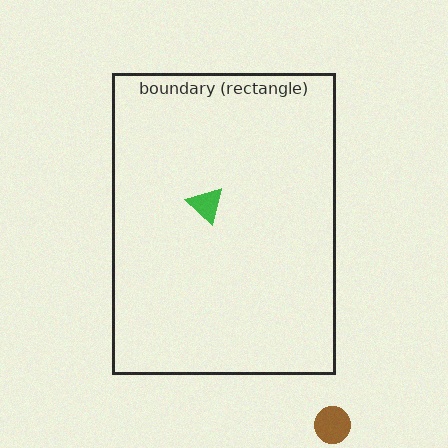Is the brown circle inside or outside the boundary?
Outside.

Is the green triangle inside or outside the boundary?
Inside.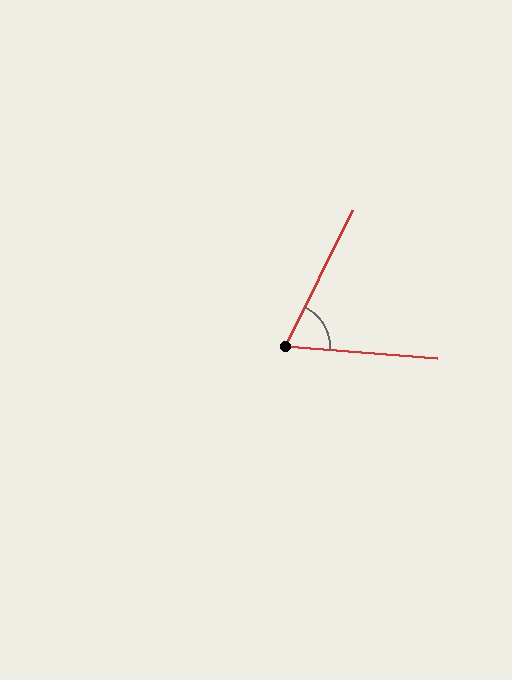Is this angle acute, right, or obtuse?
It is acute.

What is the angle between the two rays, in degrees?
Approximately 68 degrees.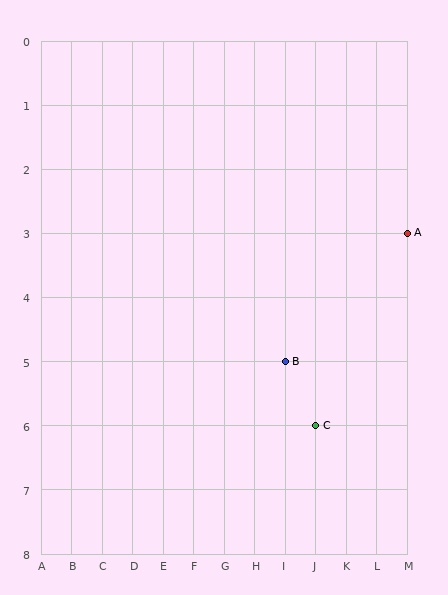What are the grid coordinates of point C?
Point C is at grid coordinates (J, 6).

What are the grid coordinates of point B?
Point B is at grid coordinates (I, 5).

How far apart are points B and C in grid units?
Points B and C are 1 column and 1 row apart (about 1.4 grid units diagonally).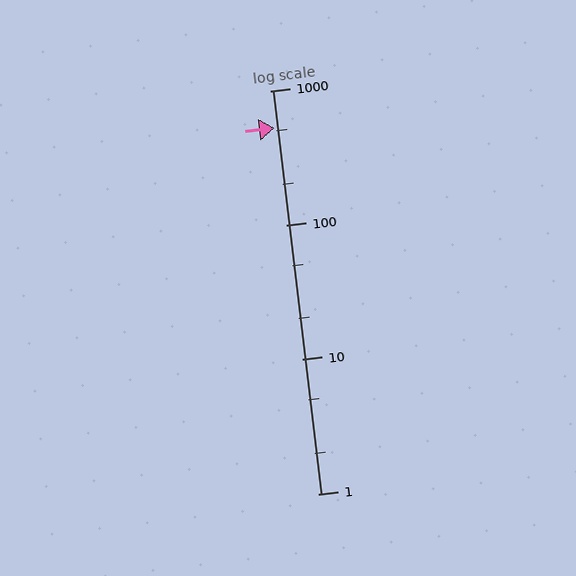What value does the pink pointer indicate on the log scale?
The pointer indicates approximately 530.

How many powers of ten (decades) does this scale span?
The scale spans 3 decades, from 1 to 1000.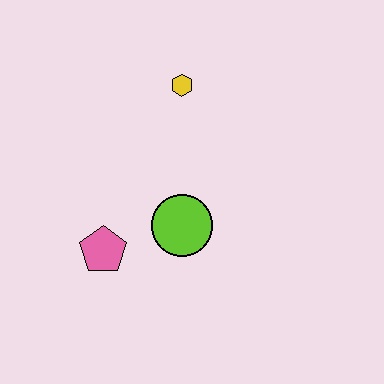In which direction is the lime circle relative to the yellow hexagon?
The lime circle is below the yellow hexagon.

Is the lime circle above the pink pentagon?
Yes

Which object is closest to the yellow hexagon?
The lime circle is closest to the yellow hexagon.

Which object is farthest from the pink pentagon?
The yellow hexagon is farthest from the pink pentagon.